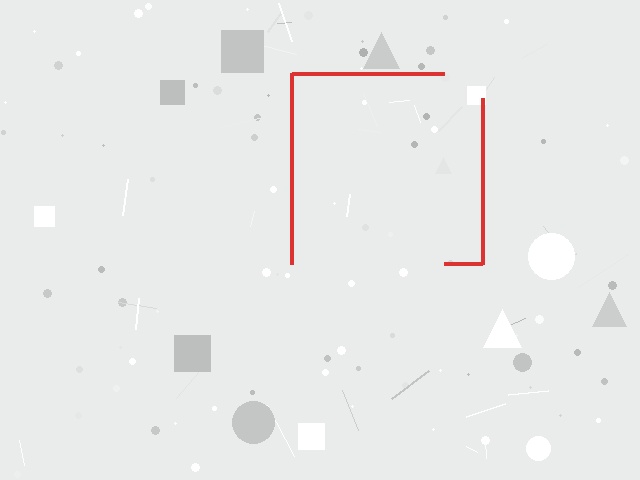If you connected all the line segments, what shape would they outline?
They would outline a square.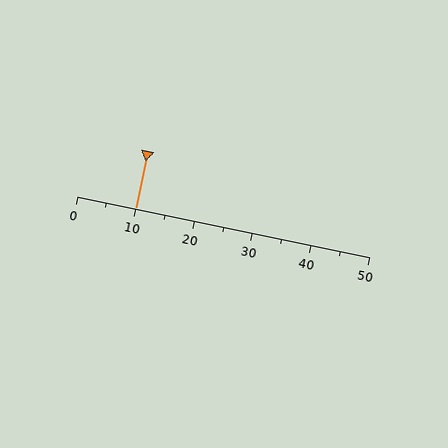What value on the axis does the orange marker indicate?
The marker indicates approximately 10.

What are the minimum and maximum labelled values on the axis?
The axis runs from 0 to 50.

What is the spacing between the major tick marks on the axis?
The major ticks are spaced 10 apart.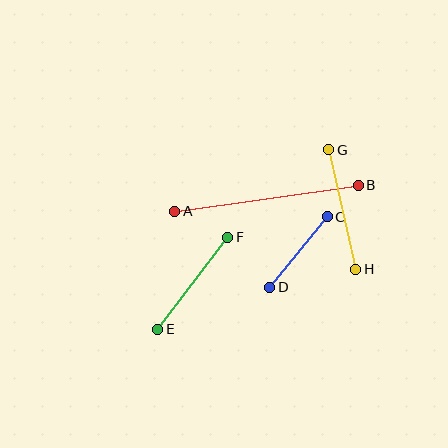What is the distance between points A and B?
The distance is approximately 185 pixels.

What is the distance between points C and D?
The distance is approximately 91 pixels.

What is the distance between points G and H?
The distance is approximately 122 pixels.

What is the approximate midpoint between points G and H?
The midpoint is at approximately (342, 209) pixels.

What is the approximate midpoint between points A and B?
The midpoint is at approximately (267, 198) pixels.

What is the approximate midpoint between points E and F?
The midpoint is at approximately (193, 283) pixels.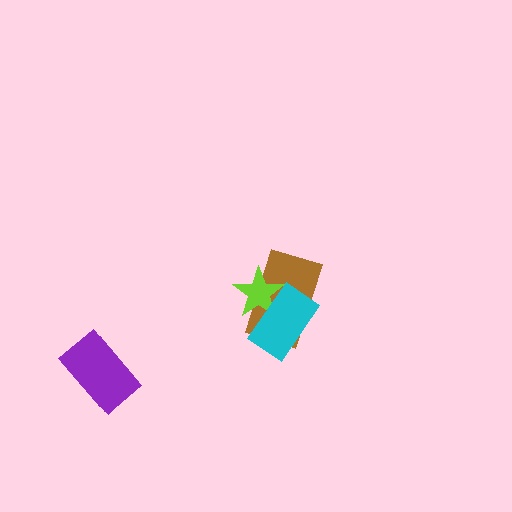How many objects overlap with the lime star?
2 objects overlap with the lime star.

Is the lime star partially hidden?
Yes, it is partially covered by another shape.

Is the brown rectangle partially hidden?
Yes, it is partially covered by another shape.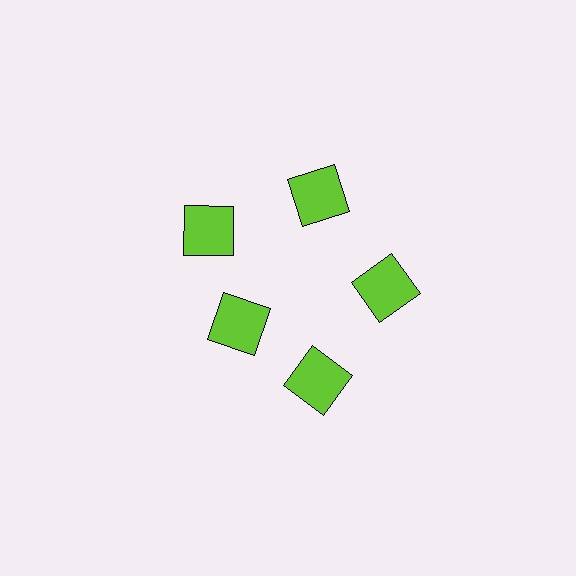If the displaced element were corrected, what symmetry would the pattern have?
It would have 5-fold rotational symmetry — the pattern would map onto itself every 72 degrees.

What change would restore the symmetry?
The symmetry would be restored by moving it outward, back onto the ring so that all 5 squares sit at equal angles and equal distance from the center.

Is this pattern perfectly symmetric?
No. The 5 lime squares are arranged in a ring, but one element near the 8 o'clock position is pulled inward toward the center, breaking the 5-fold rotational symmetry.